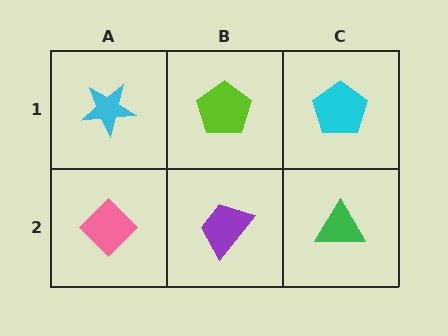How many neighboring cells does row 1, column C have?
2.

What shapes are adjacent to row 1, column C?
A green triangle (row 2, column C), a lime pentagon (row 1, column B).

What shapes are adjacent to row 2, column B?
A lime pentagon (row 1, column B), a pink diamond (row 2, column A), a green triangle (row 2, column C).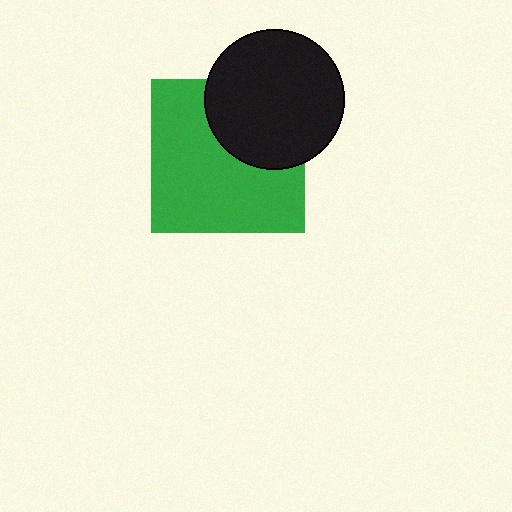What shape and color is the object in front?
The object in front is a black circle.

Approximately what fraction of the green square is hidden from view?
Roughly 34% of the green square is hidden behind the black circle.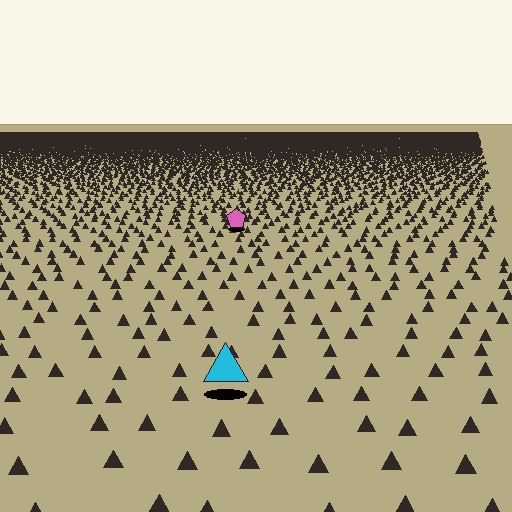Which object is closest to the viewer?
The cyan triangle is closest. The texture marks near it are larger and more spread out.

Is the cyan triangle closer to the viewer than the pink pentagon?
Yes. The cyan triangle is closer — you can tell from the texture gradient: the ground texture is coarser near it.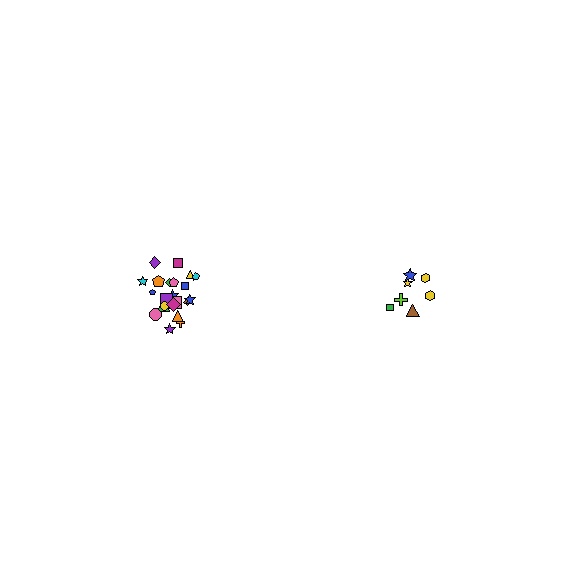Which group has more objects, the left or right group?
The left group.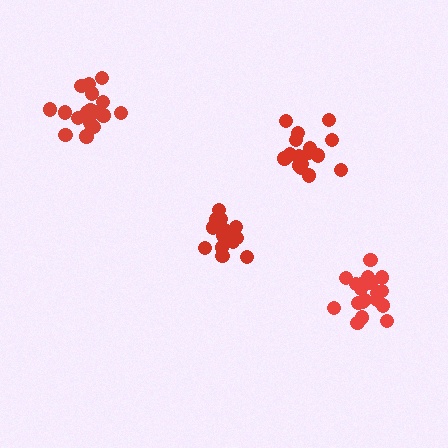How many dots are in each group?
Group 1: 19 dots, Group 2: 16 dots, Group 3: 16 dots, Group 4: 21 dots (72 total).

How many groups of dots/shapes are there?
There are 4 groups.